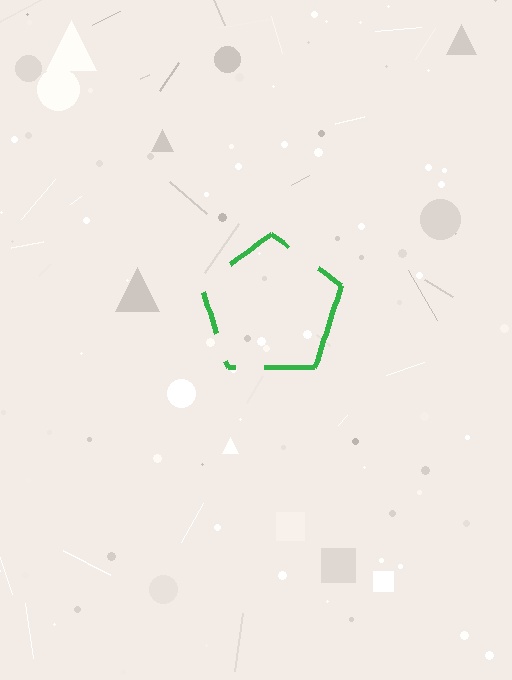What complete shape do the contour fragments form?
The contour fragments form a pentagon.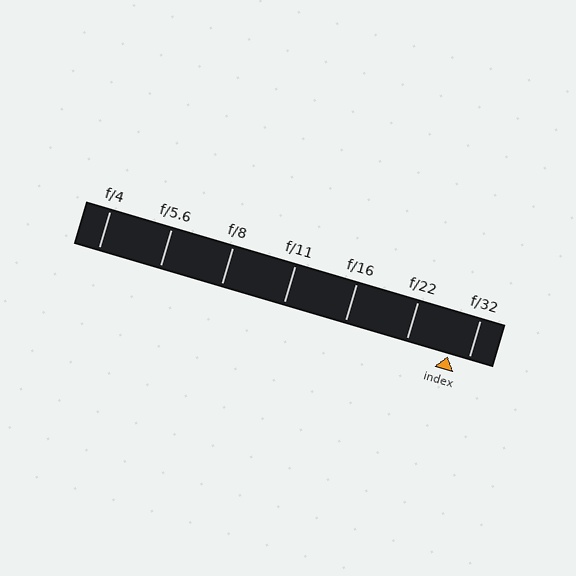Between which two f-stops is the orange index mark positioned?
The index mark is between f/22 and f/32.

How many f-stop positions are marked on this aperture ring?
There are 7 f-stop positions marked.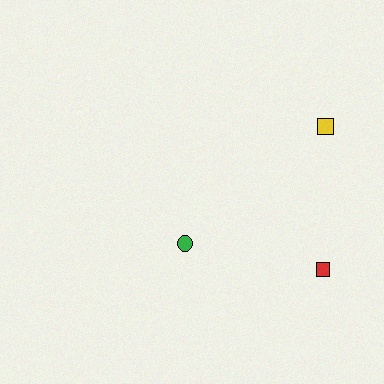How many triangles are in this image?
There are no triangles.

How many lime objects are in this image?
There are no lime objects.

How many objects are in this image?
There are 3 objects.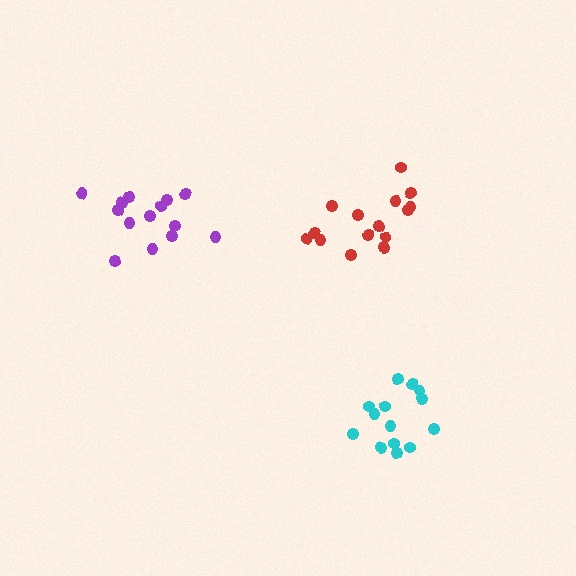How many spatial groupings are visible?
There are 3 spatial groupings.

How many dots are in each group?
Group 1: 14 dots, Group 2: 14 dots, Group 3: 15 dots (43 total).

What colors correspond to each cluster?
The clusters are colored: purple, cyan, red.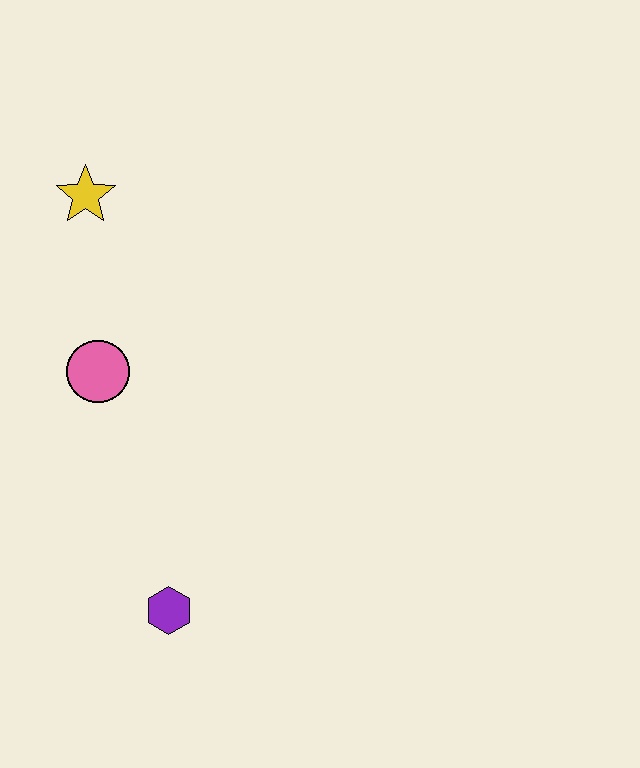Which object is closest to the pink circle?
The yellow star is closest to the pink circle.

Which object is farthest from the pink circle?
The purple hexagon is farthest from the pink circle.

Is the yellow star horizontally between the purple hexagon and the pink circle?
No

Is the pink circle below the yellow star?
Yes